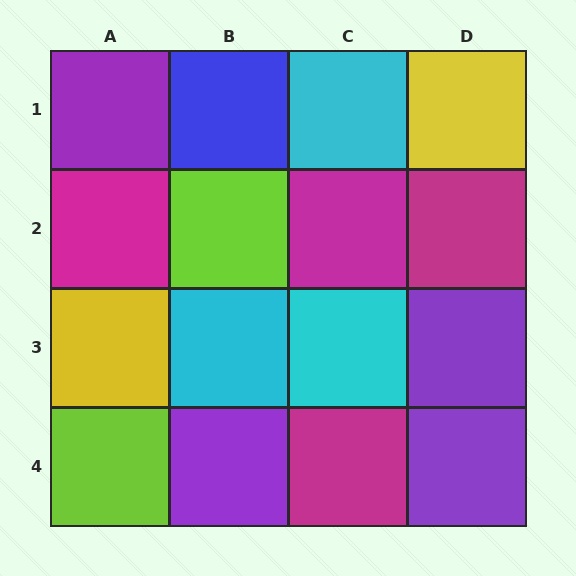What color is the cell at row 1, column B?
Blue.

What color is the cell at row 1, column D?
Yellow.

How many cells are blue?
1 cell is blue.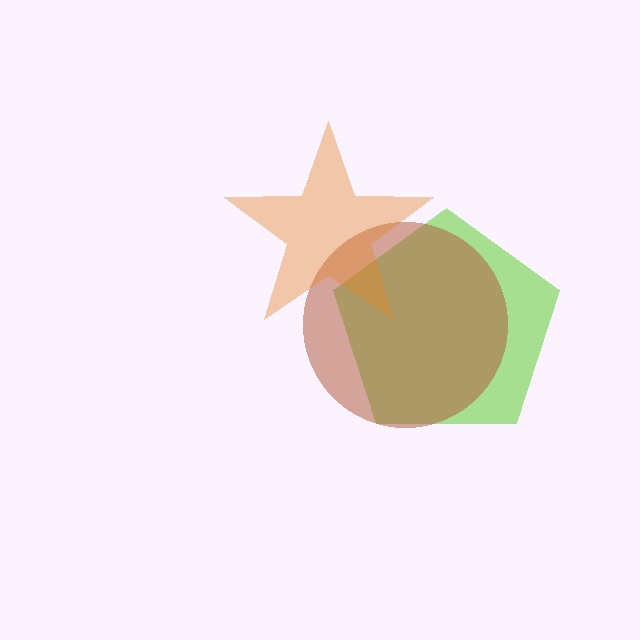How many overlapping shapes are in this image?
There are 3 overlapping shapes in the image.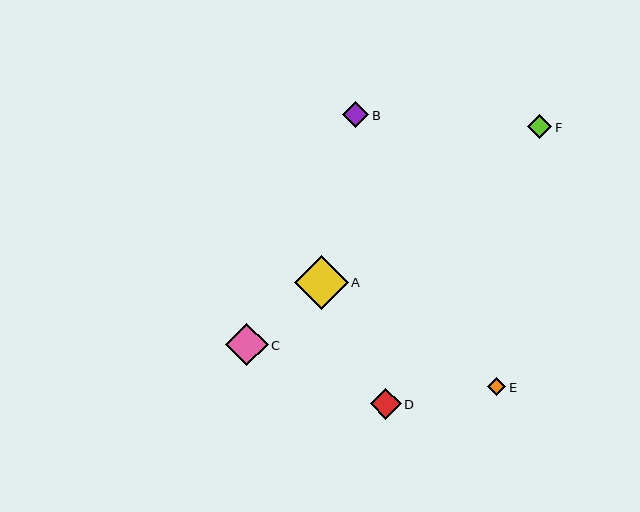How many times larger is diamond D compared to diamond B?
Diamond D is approximately 1.2 times the size of diamond B.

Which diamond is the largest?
Diamond A is the largest with a size of approximately 54 pixels.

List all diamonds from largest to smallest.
From largest to smallest: A, C, D, B, F, E.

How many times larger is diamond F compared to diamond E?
Diamond F is approximately 1.3 times the size of diamond E.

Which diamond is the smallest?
Diamond E is the smallest with a size of approximately 18 pixels.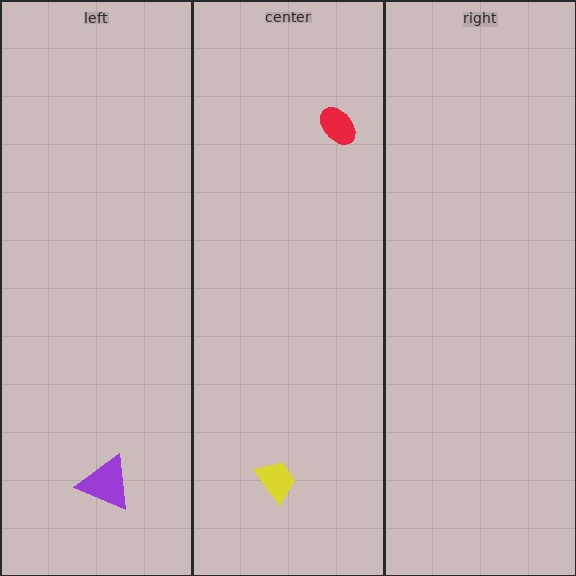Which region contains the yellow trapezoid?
The center region.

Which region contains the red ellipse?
The center region.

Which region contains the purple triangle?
The left region.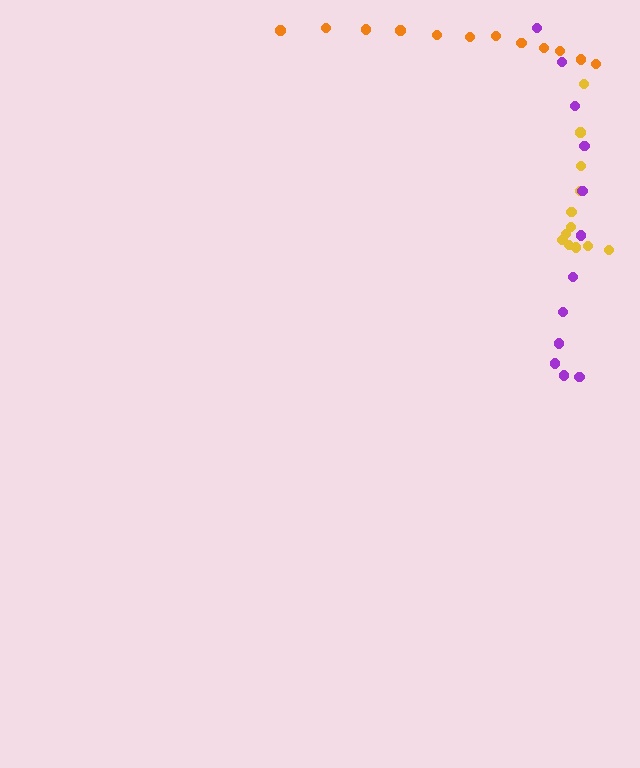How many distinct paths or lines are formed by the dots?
There are 3 distinct paths.